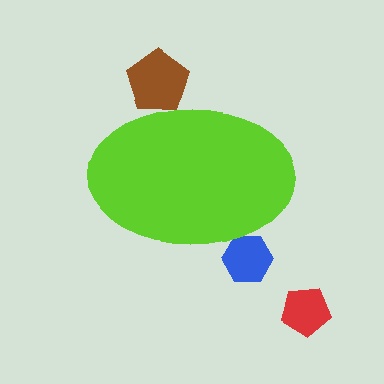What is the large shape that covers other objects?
A lime ellipse.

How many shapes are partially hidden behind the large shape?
2 shapes are partially hidden.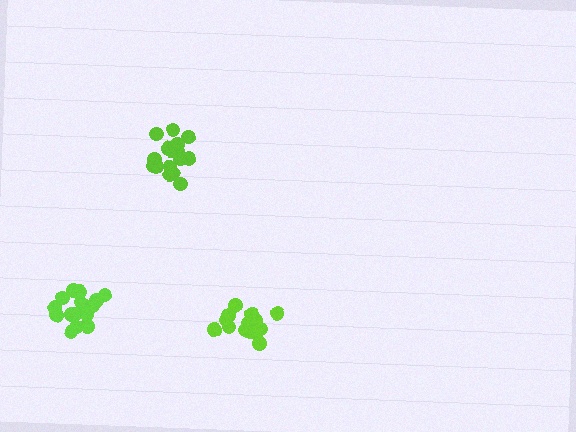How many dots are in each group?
Group 1: 16 dots, Group 2: 21 dots, Group 3: 15 dots (52 total).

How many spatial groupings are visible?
There are 3 spatial groupings.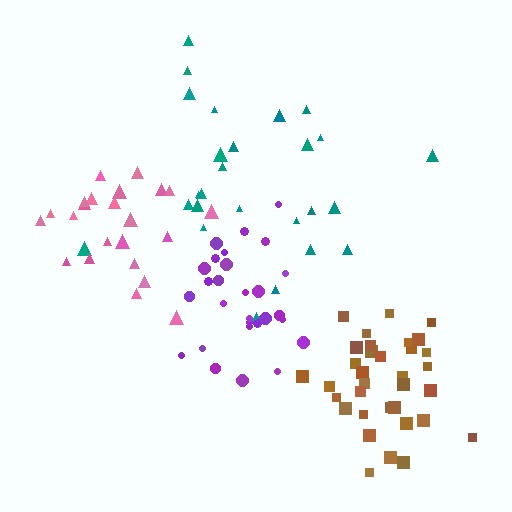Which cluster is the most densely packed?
Brown.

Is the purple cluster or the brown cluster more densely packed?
Brown.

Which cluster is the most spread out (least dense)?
Teal.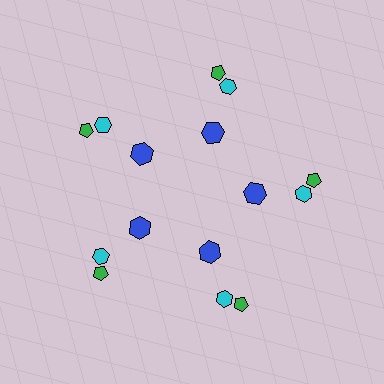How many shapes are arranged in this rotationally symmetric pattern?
There are 15 shapes, arranged in 5 groups of 3.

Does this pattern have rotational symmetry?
Yes, this pattern has 5-fold rotational symmetry. It looks the same after rotating 72 degrees around the center.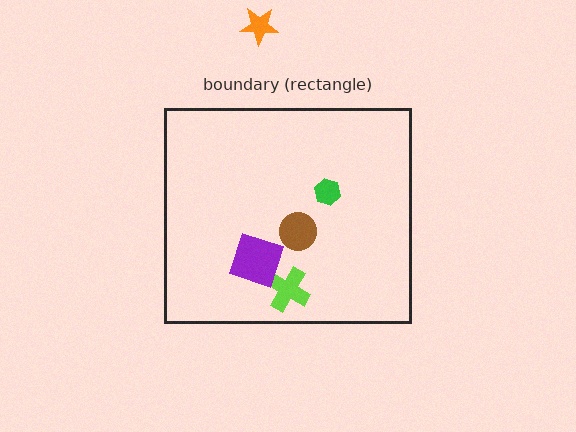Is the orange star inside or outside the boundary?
Outside.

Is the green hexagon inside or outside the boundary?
Inside.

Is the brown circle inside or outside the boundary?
Inside.